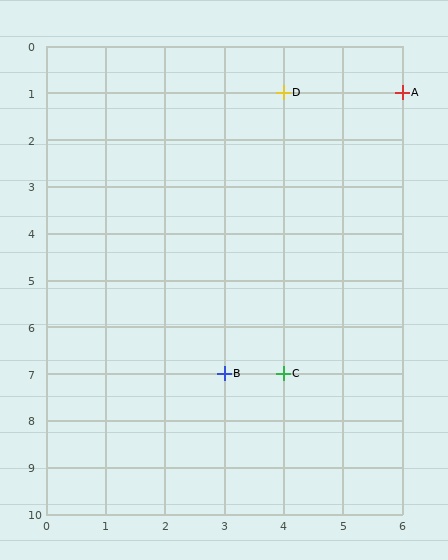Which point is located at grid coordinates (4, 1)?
Point D is at (4, 1).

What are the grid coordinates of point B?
Point B is at grid coordinates (3, 7).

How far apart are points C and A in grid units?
Points C and A are 2 columns and 6 rows apart (about 6.3 grid units diagonally).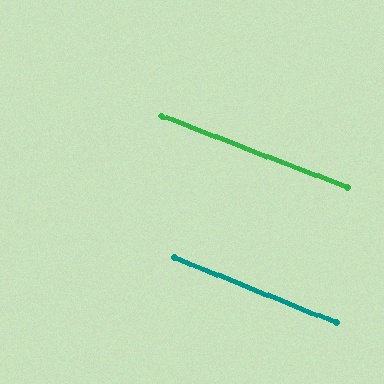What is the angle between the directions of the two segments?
Approximately 1 degree.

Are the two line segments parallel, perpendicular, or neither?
Parallel — their directions differ by only 0.5°.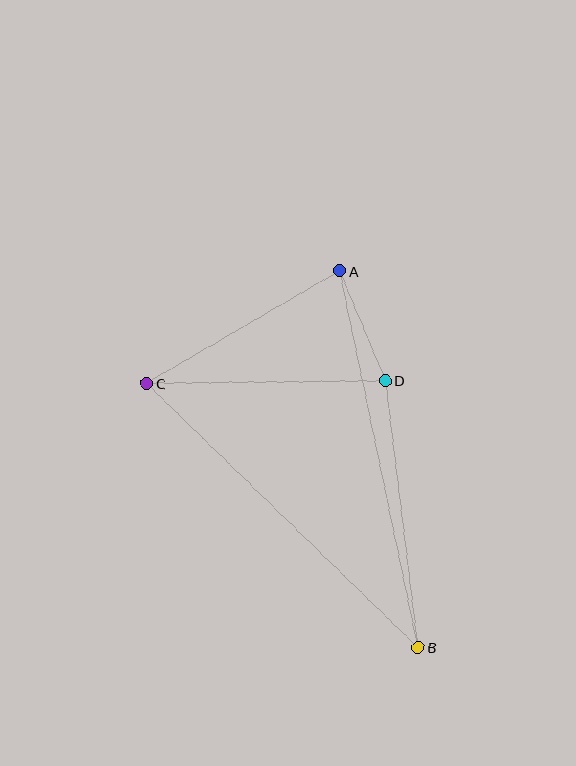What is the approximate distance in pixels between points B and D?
The distance between B and D is approximately 268 pixels.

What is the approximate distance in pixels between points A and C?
The distance between A and C is approximately 224 pixels.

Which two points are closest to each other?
Points A and D are closest to each other.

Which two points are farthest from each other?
Points A and B are farthest from each other.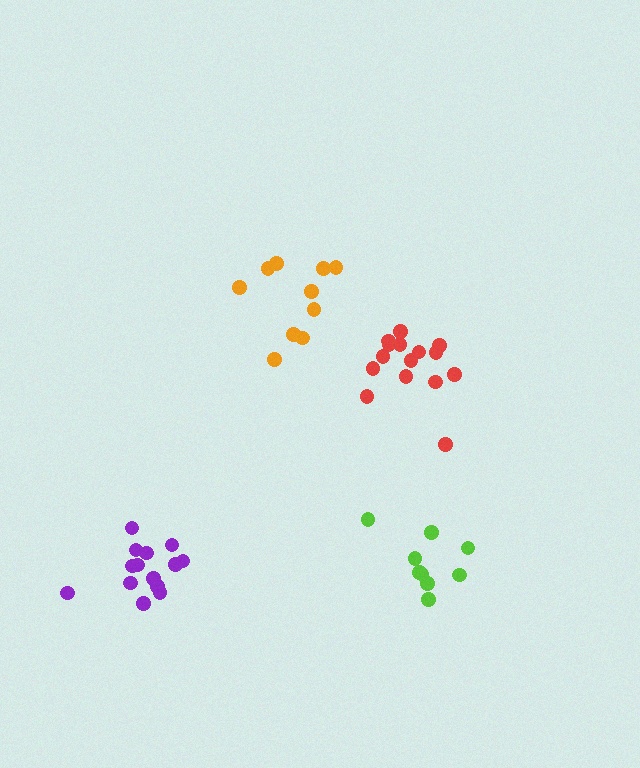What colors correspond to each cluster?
The clusters are colored: orange, lime, red, purple.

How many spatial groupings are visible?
There are 4 spatial groupings.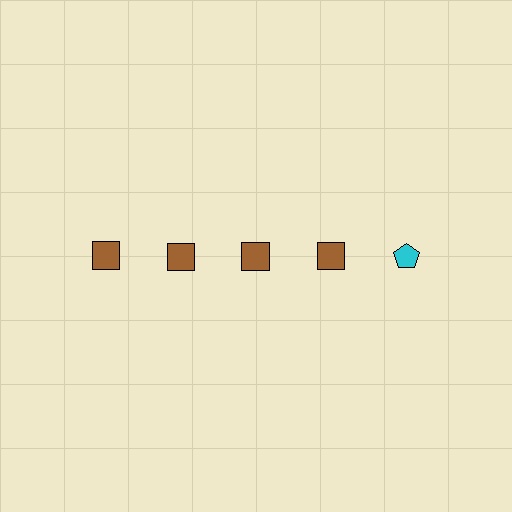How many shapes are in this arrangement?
There are 5 shapes arranged in a grid pattern.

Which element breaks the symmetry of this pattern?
The cyan pentagon in the top row, rightmost column breaks the symmetry. All other shapes are brown squares.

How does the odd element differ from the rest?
It differs in both color (cyan instead of brown) and shape (pentagon instead of square).